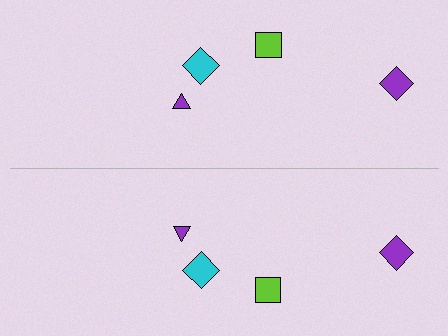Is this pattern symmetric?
Yes, this pattern has bilateral (reflection) symmetry.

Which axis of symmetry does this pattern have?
The pattern has a horizontal axis of symmetry running through the center of the image.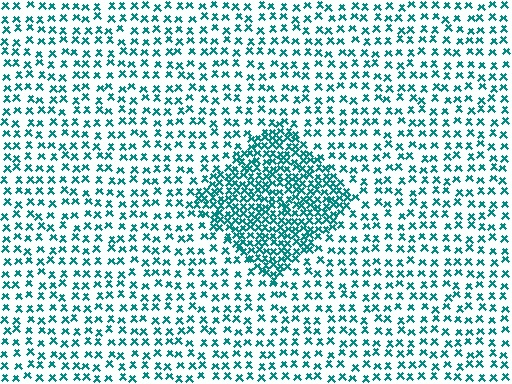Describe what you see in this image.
The image contains small teal elements arranged at two different densities. A diamond-shaped region is visible where the elements are more densely packed than the surrounding area.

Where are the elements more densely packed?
The elements are more densely packed inside the diamond boundary.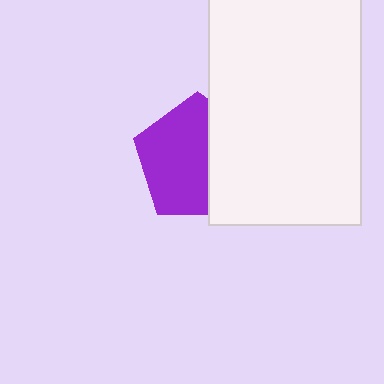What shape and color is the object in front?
The object in front is a white rectangle.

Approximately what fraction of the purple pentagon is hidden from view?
Roughly 39% of the purple pentagon is hidden behind the white rectangle.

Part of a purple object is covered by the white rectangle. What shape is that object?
It is a pentagon.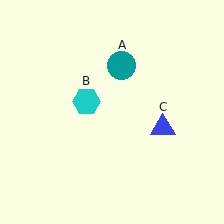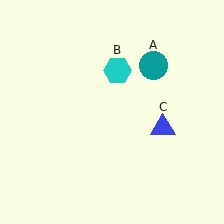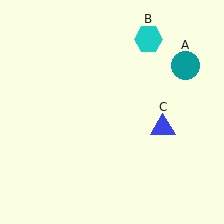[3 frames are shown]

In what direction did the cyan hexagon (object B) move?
The cyan hexagon (object B) moved up and to the right.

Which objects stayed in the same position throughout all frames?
Blue triangle (object C) remained stationary.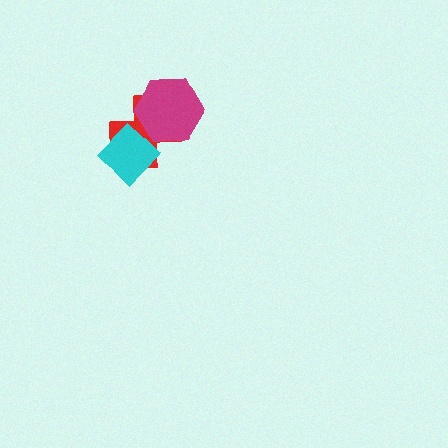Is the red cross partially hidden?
Yes, it is partially covered by another shape.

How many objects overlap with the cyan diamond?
2 objects overlap with the cyan diamond.